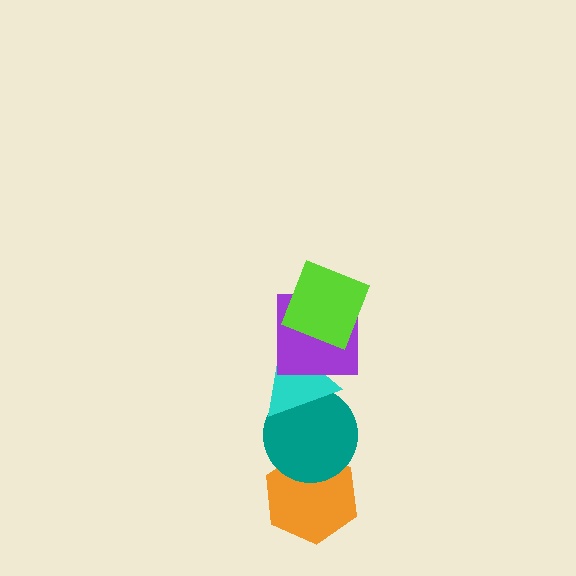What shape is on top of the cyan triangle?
The purple square is on top of the cyan triangle.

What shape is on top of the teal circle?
The cyan triangle is on top of the teal circle.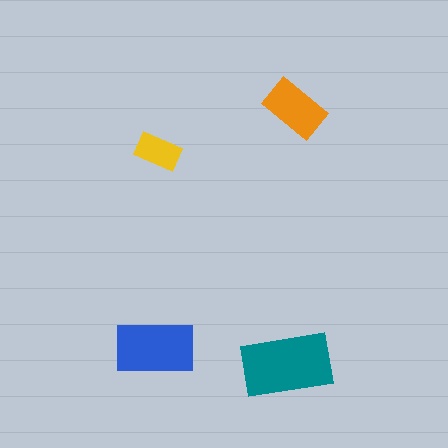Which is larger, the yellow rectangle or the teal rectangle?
The teal one.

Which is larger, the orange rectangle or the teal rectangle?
The teal one.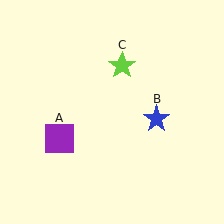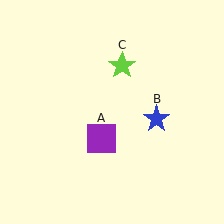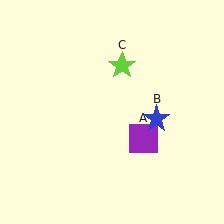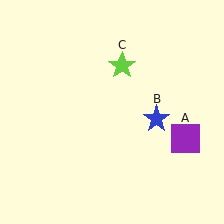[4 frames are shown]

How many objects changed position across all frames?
1 object changed position: purple square (object A).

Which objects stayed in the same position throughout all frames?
Blue star (object B) and lime star (object C) remained stationary.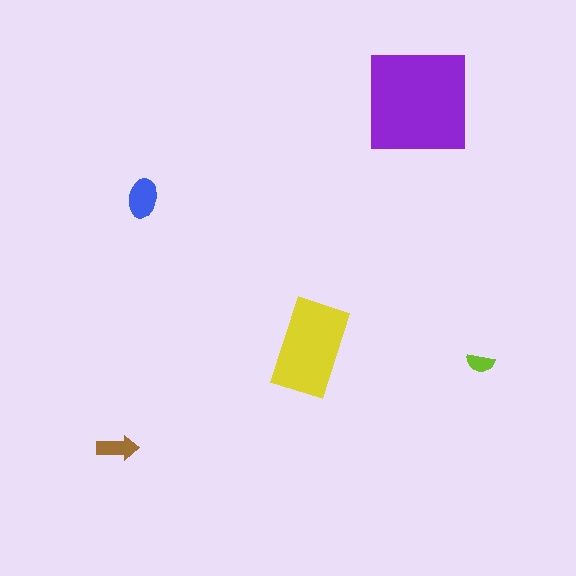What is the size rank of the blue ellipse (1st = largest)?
3rd.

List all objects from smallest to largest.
The lime semicircle, the brown arrow, the blue ellipse, the yellow rectangle, the purple square.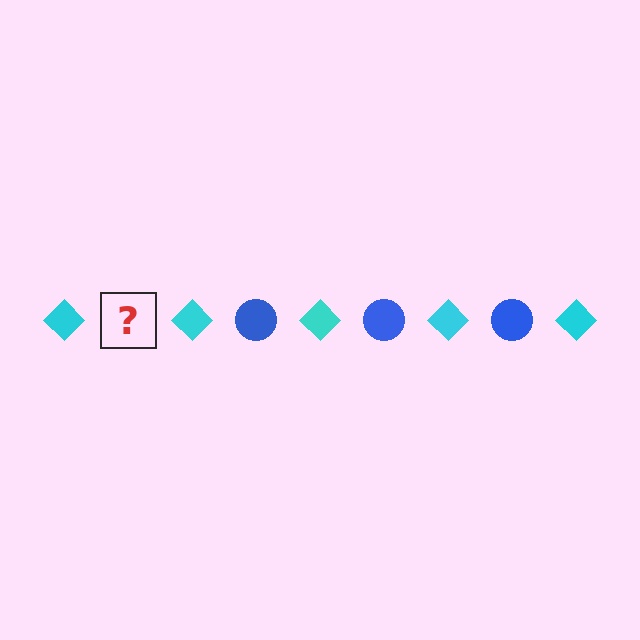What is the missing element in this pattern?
The missing element is a blue circle.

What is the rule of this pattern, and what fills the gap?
The rule is that the pattern alternates between cyan diamond and blue circle. The gap should be filled with a blue circle.